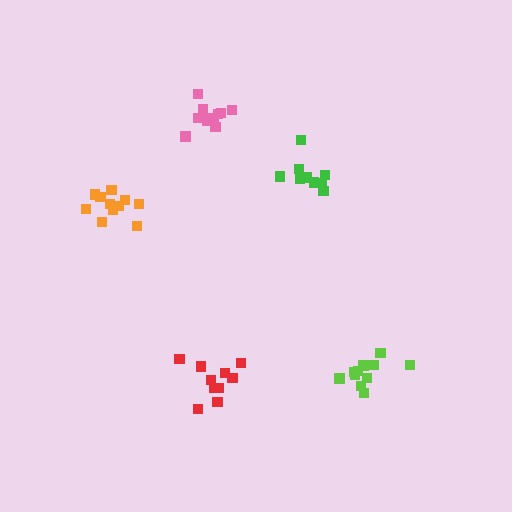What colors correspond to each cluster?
The clusters are colored: red, orange, green, lime, pink.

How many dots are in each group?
Group 1: 10 dots, Group 2: 12 dots, Group 3: 9 dots, Group 4: 11 dots, Group 5: 11 dots (53 total).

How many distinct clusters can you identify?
There are 5 distinct clusters.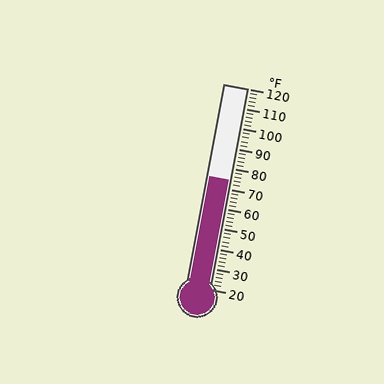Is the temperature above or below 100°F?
The temperature is below 100°F.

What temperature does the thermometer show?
The thermometer shows approximately 74°F.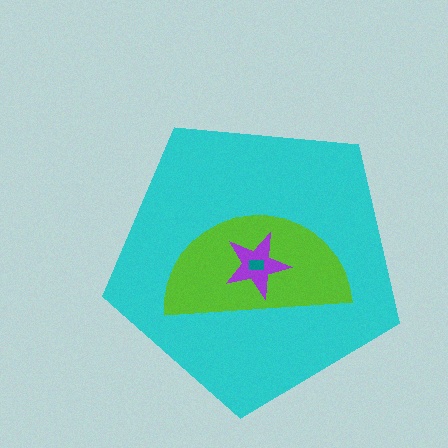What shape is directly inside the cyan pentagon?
The lime semicircle.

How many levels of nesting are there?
4.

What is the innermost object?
The teal rectangle.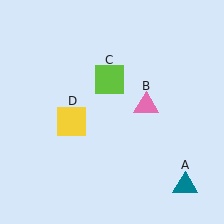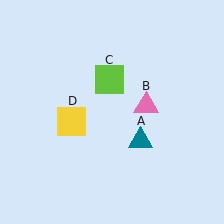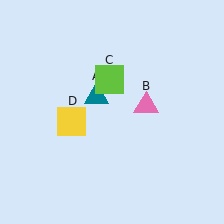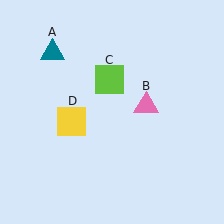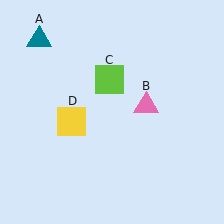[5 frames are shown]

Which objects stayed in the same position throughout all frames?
Pink triangle (object B) and lime square (object C) and yellow square (object D) remained stationary.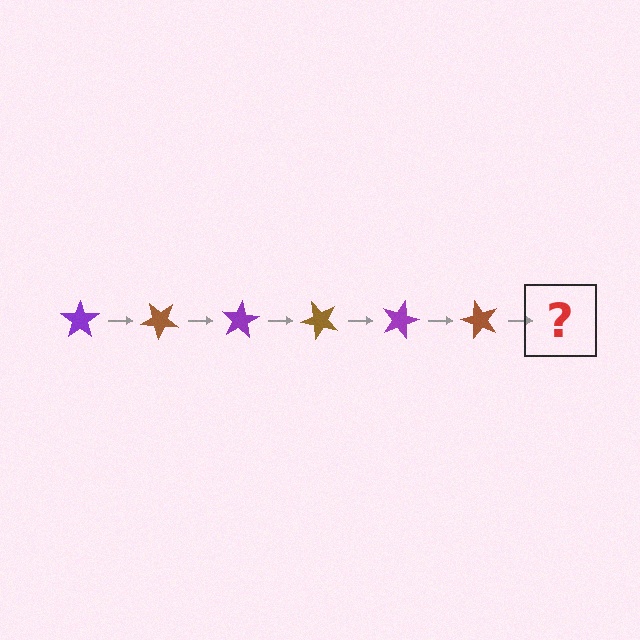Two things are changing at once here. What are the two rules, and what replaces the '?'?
The two rules are that it rotates 40 degrees each step and the color cycles through purple and brown. The '?' should be a purple star, rotated 240 degrees from the start.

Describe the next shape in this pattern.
It should be a purple star, rotated 240 degrees from the start.